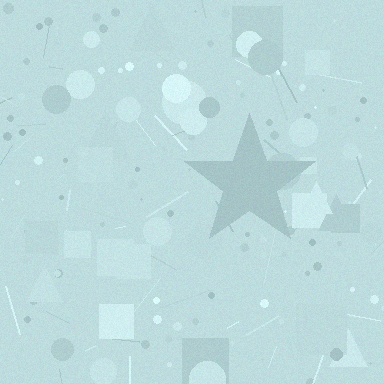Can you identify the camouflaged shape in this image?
The camouflaged shape is a star.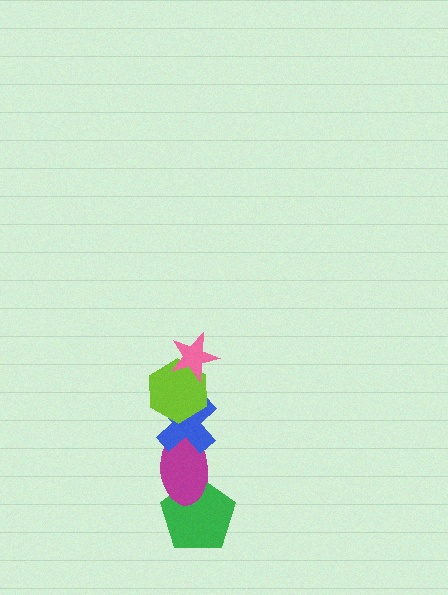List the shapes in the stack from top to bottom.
From top to bottom: the pink star, the lime hexagon, the blue cross, the magenta ellipse, the green pentagon.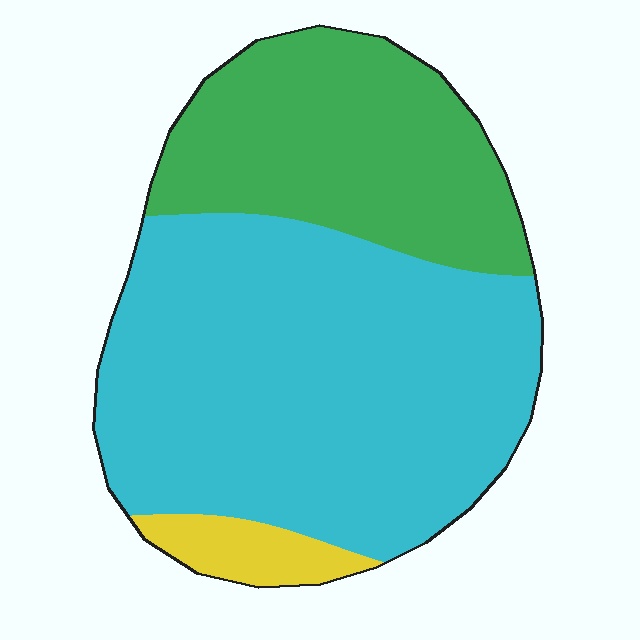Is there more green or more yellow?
Green.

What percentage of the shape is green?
Green takes up between a sixth and a third of the shape.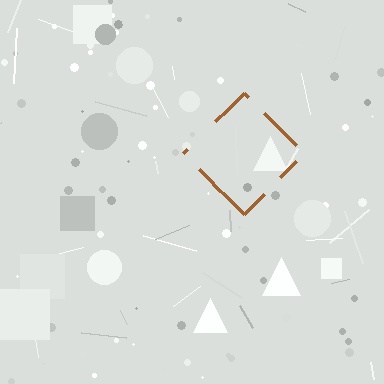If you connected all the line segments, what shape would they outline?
They would outline a diamond.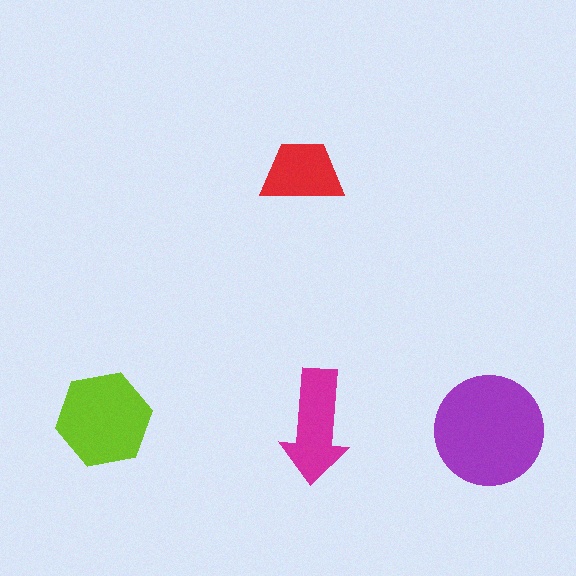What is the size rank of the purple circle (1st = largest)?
1st.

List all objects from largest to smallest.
The purple circle, the lime hexagon, the magenta arrow, the red trapezoid.